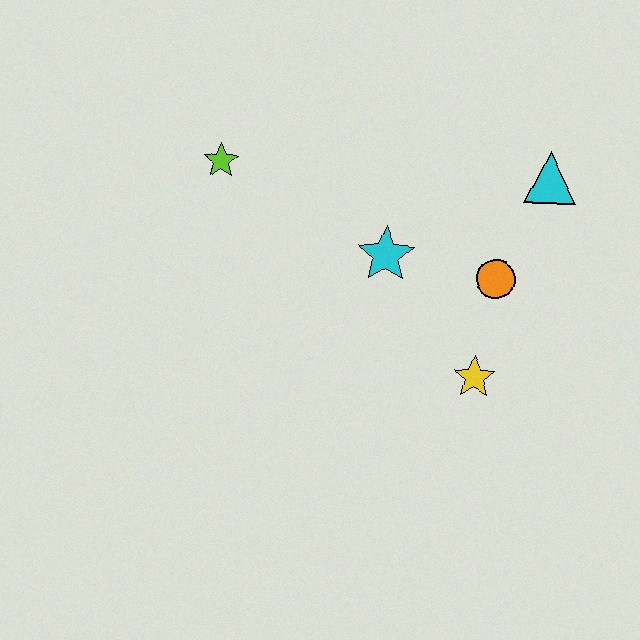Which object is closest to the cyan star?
The orange circle is closest to the cyan star.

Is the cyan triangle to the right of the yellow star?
Yes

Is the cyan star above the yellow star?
Yes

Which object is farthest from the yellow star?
The lime star is farthest from the yellow star.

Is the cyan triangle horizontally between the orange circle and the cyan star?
No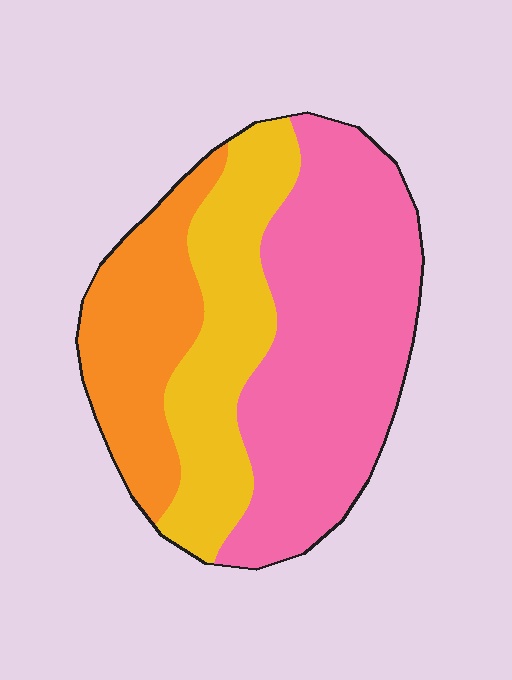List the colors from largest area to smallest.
From largest to smallest: pink, yellow, orange.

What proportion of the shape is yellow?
Yellow covers about 25% of the shape.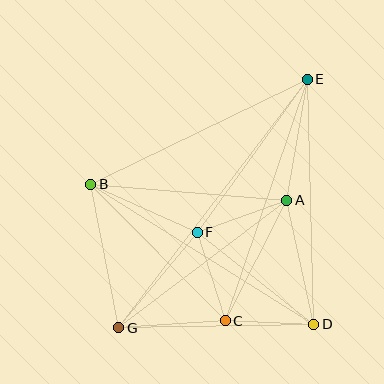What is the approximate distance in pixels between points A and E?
The distance between A and E is approximately 123 pixels.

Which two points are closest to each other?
Points C and D are closest to each other.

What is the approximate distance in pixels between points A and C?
The distance between A and C is approximately 135 pixels.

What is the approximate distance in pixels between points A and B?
The distance between A and B is approximately 197 pixels.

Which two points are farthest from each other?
Points E and G are farthest from each other.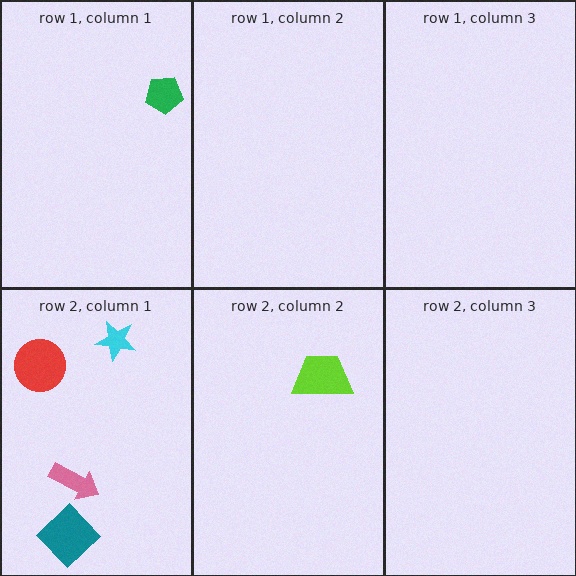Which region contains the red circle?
The row 2, column 1 region.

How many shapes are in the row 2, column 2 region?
1.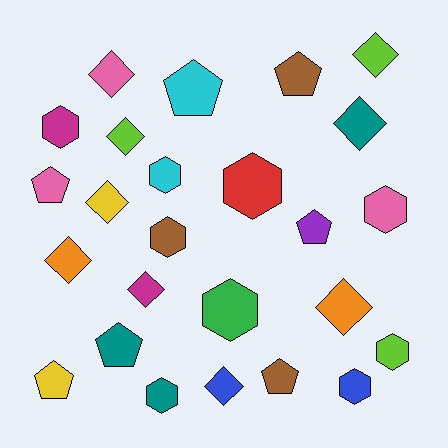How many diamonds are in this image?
There are 9 diamonds.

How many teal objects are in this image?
There are 3 teal objects.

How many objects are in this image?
There are 25 objects.